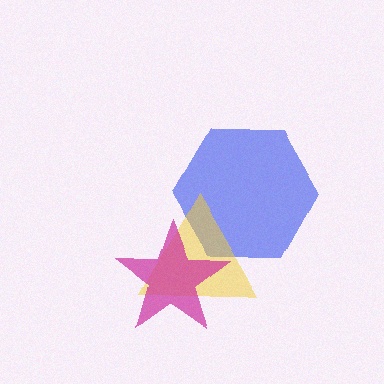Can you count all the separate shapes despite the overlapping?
Yes, there are 3 separate shapes.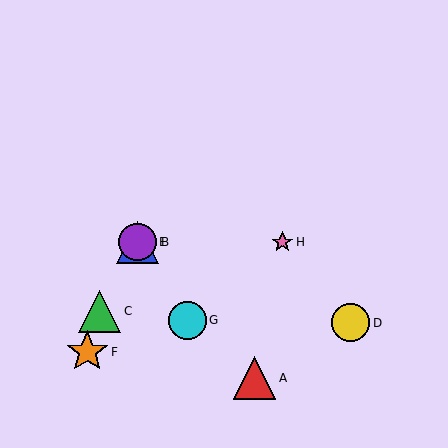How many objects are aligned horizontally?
3 objects (B, E, H) are aligned horizontally.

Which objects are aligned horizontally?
Objects B, E, H are aligned horizontally.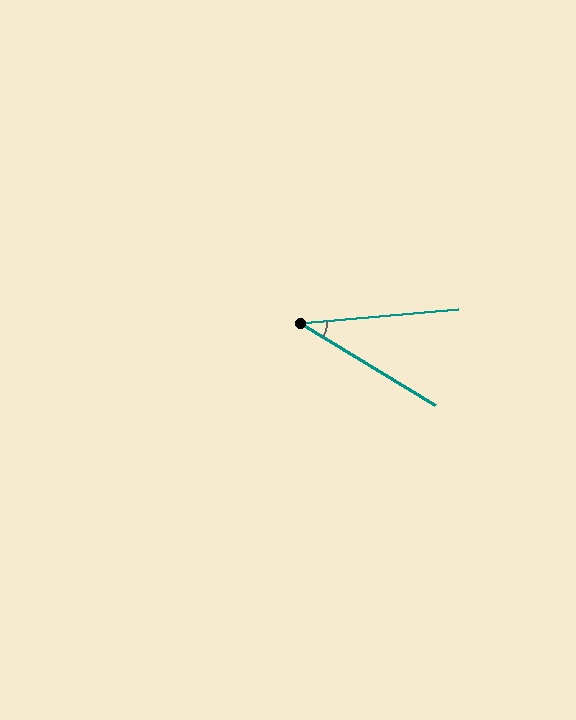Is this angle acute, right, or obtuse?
It is acute.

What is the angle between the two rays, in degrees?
Approximately 36 degrees.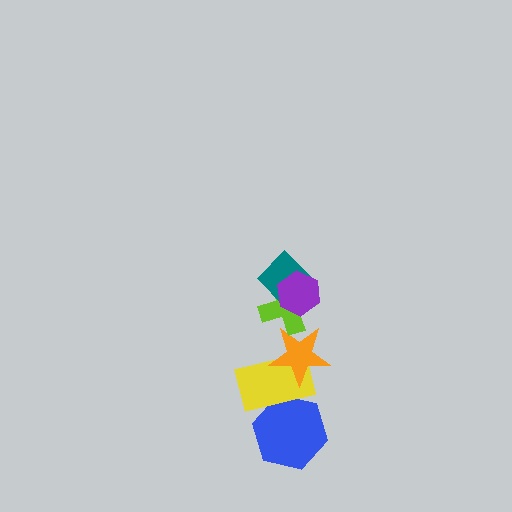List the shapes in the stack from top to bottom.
From top to bottom: the purple hexagon, the teal diamond, the lime cross, the orange star, the yellow rectangle, the blue hexagon.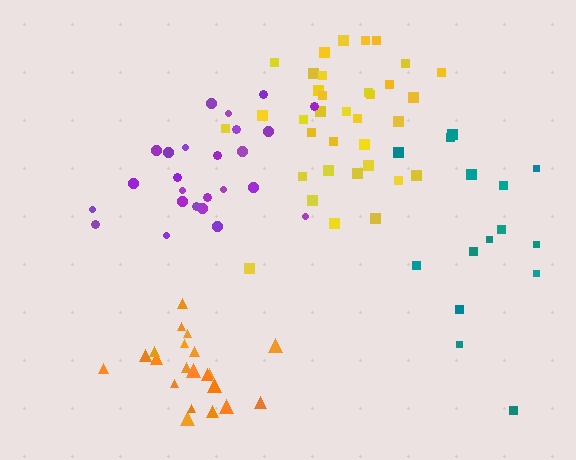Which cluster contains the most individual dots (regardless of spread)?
Yellow (35).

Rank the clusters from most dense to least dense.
orange, purple, yellow, teal.